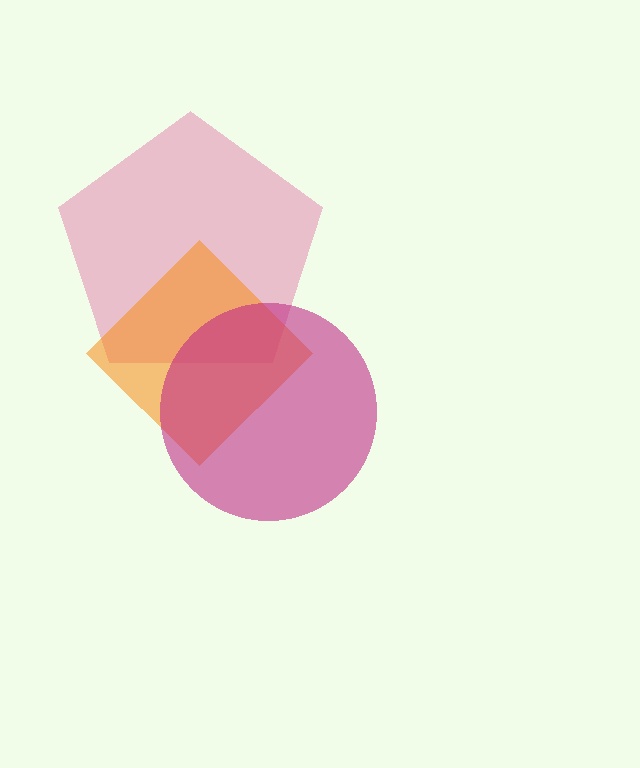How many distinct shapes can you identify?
There are 3 distinct shapes: a pink pentagon, an orange diamond, a magenta circle.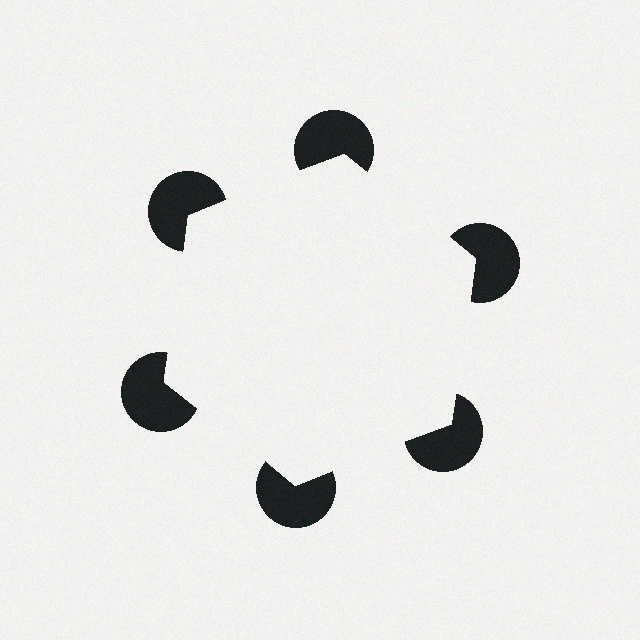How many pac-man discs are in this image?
There are 6 — one at each vertex of the illusory hexagon.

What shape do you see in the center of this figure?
An illusory hexagon — its edges are inferred from the aligned wedge cuts in the pac-man discs, not physically drawn.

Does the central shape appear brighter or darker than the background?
It typically appears slightly brighter than the background, even though no actual brightness change is drawn.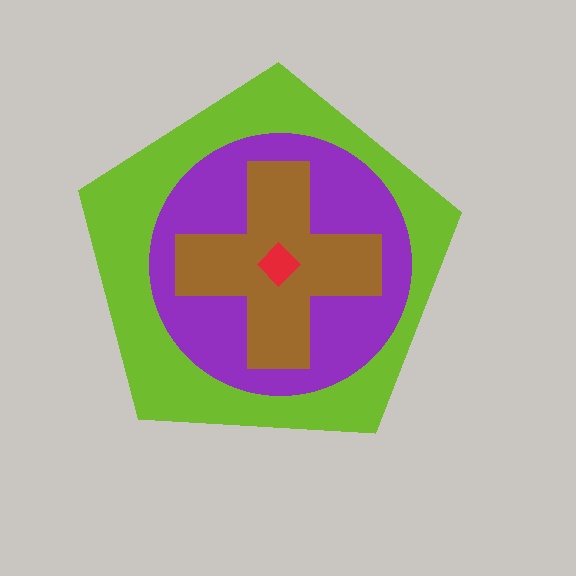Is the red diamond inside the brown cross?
Yes.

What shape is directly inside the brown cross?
The red diamond.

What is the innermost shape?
The red diamond.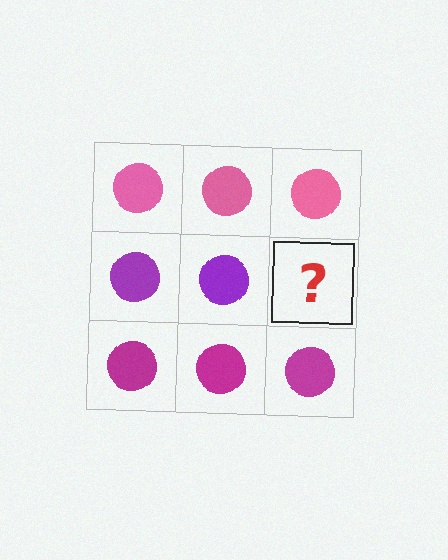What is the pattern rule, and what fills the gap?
The rule is that each row has a consistent color. The gap should be filled with a purple circle.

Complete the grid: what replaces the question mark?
The question mark should be replaced with a purple circle.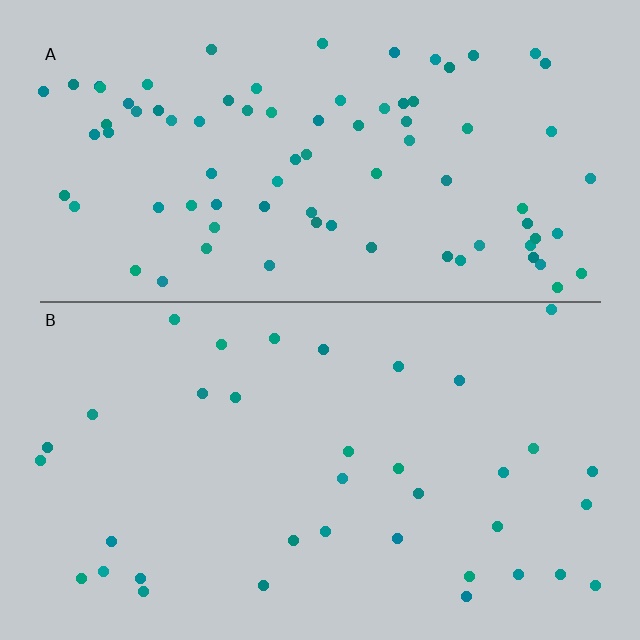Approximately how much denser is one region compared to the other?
Approximately 2.3× — region A over region B.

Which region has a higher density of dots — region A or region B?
A (the top).